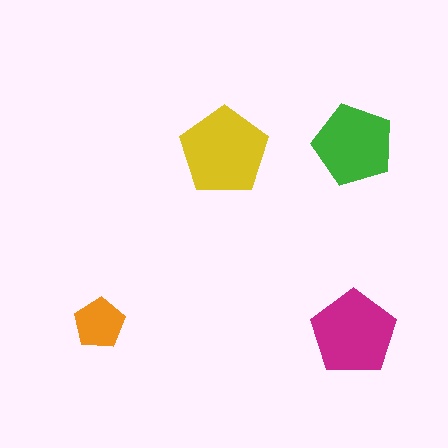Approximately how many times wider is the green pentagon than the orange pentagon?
About 1.5 times wider.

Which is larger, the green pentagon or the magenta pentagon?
The magenta one.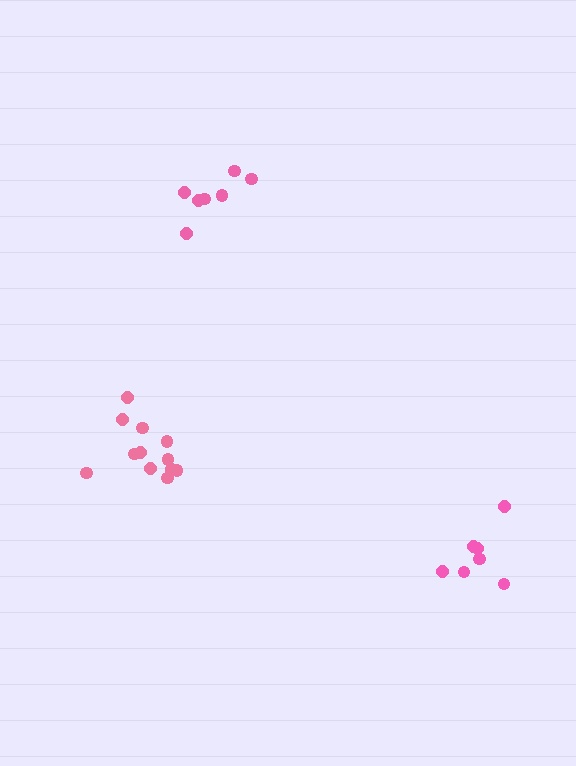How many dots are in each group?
Group 1: 12 dots, Group 2: 7 dots, Group 3: 7 dots (26 total).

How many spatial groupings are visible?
There are 3 spatial groupings.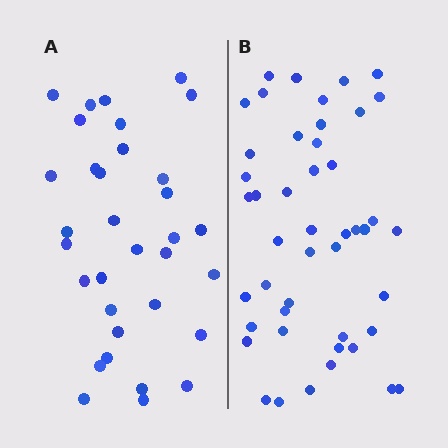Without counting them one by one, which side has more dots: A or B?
Region B (the right region) has more dots.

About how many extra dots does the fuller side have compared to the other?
Region B has approximately 15 more dots than region A.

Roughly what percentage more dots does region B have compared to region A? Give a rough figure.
About 40% more.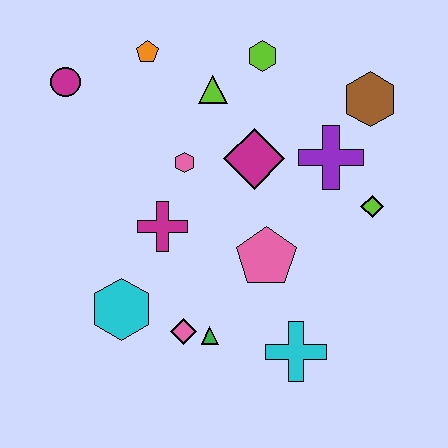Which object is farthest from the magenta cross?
The brown hexagon is farthest from the magenta cross.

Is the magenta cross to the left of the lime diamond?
Yes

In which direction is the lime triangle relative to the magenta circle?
The lime triangle is to the right of the magenta circle.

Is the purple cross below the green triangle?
No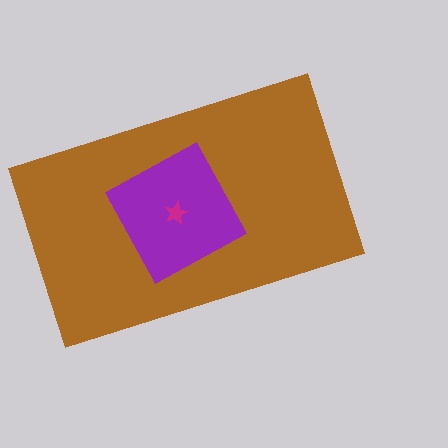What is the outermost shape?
The brown rectangle.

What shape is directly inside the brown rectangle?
The purple square.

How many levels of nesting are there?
3.